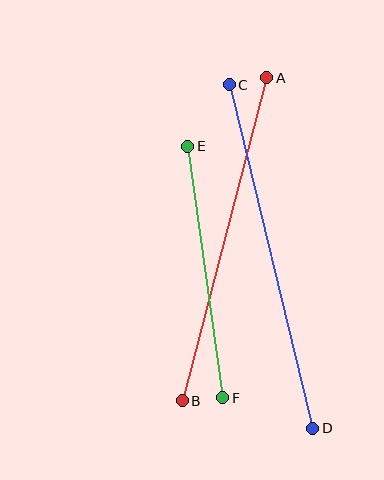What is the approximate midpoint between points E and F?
The midpoint is at approximately (205, 272) pixels.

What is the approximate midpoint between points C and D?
The midpoint is at approximately (271, 256) pixels.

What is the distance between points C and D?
The distance is approximately 354 pixels.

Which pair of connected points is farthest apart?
Points C and D are farthest apart.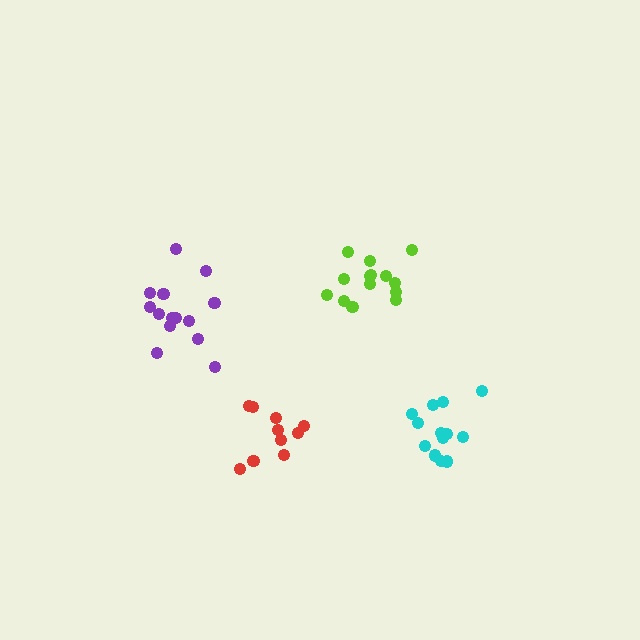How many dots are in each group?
Group 1: 10 dots, Group 2: 14 dots, Group 3: 14 dots, Group 4: 13 dots (51 total).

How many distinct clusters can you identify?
There are 4 distinct clusters.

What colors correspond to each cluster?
The clusters are colored: red, lime, purple, cyan.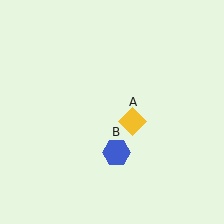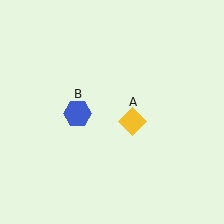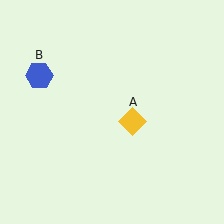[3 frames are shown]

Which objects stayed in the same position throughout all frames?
Yellow diamond (object A) remained stationary.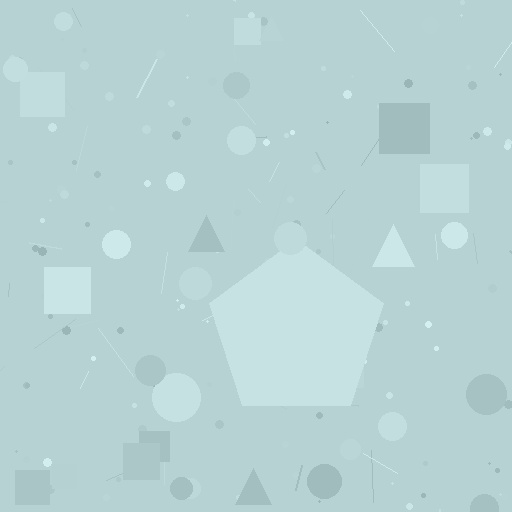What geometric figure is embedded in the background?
A pentagon is embedded in the background.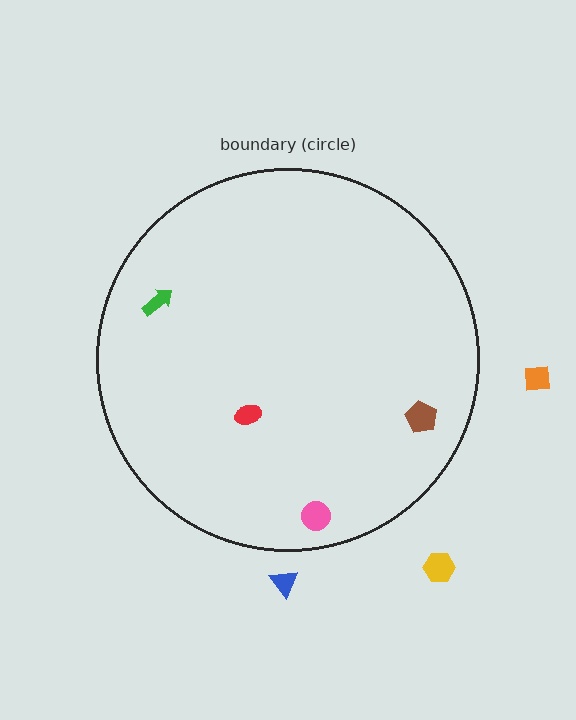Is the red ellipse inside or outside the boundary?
Inside.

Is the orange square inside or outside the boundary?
Outside.